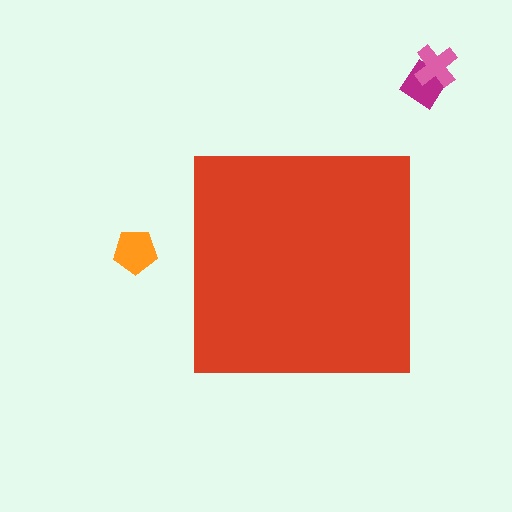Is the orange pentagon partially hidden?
No, the orange pentagon is fully visible.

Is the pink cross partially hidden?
No, the pink cross is fully visible.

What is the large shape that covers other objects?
A red square.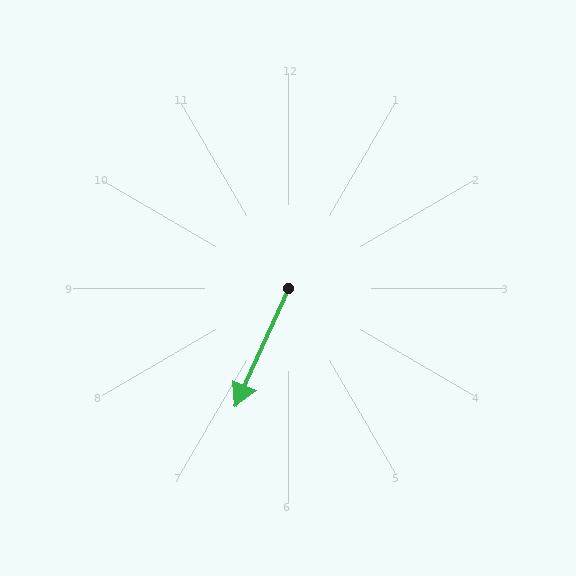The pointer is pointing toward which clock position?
Roughly 7 o'clock.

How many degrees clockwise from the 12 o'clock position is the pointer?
Approximately 204 degrees.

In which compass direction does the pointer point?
Southwest.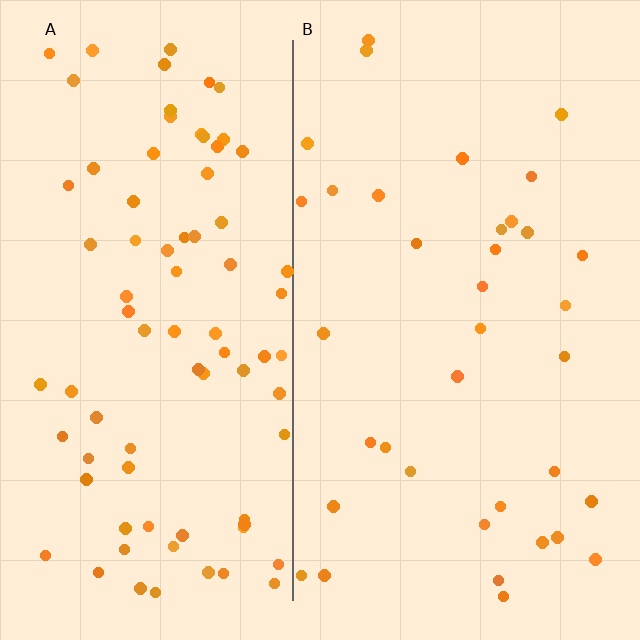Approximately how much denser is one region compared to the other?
Approximately 2.2× — region A over region B.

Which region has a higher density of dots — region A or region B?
A (the left).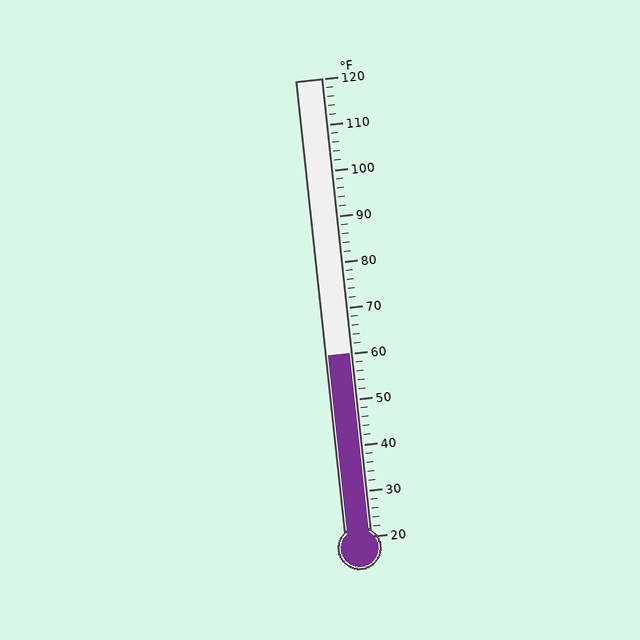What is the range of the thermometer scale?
The thermometer scale ranges from 20°F to 120°F.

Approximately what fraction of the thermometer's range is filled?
The thermometer is filled to approximately 40% of its range.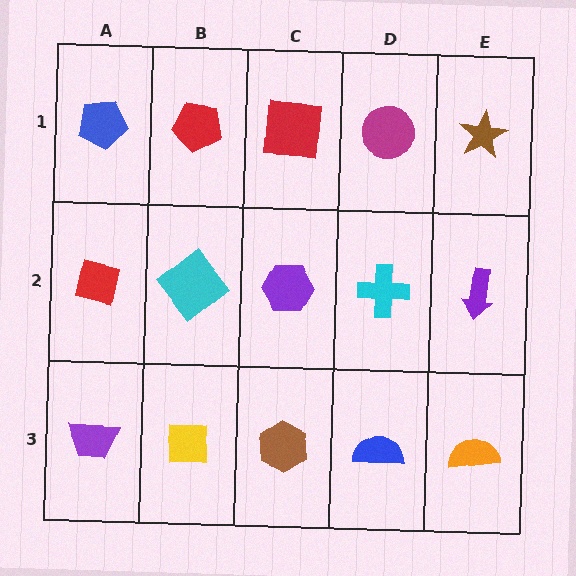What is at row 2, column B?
A cyan diamond.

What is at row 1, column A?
A blue pentagon.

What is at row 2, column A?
A red square.